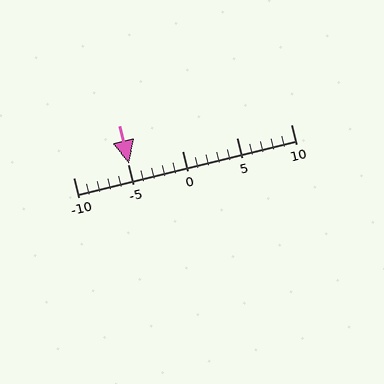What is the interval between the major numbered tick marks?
The major tick marks are spaced 5 units apart.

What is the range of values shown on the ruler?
The ruler shows values from -10 to 10.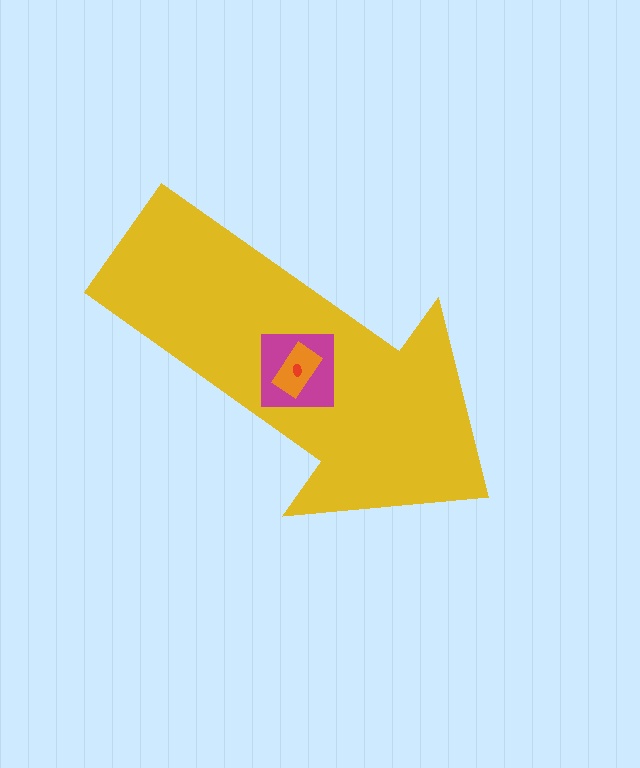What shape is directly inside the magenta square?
The orange rectangle.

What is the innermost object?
The red ellipse.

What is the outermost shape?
The yellow arrow.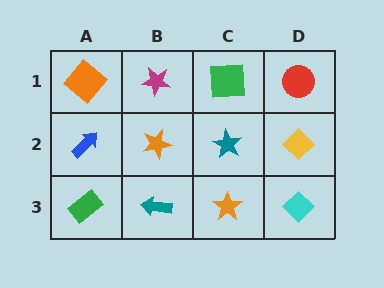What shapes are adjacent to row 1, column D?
A yellow diamond (row 2, column D), a green square (row 1, column C).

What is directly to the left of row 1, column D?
A green square.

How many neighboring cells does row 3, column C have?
3.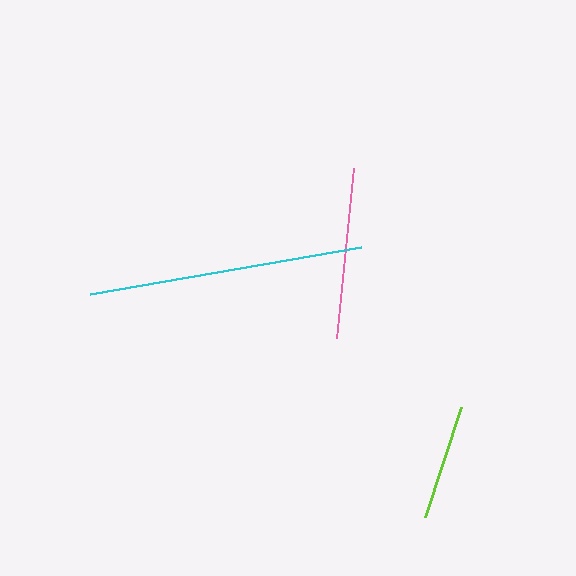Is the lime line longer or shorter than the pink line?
The pink line is longer than the lime line.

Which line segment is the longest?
The cyan line is the longest at approximately 275 pixels.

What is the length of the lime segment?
The lime segment is approximately 116 pixels long.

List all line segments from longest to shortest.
From longest to shortest: cyan, pink, lime.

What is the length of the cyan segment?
The cyan segment is approximately 275 pixels long.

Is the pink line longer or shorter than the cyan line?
The cyan line is longer than the pink line.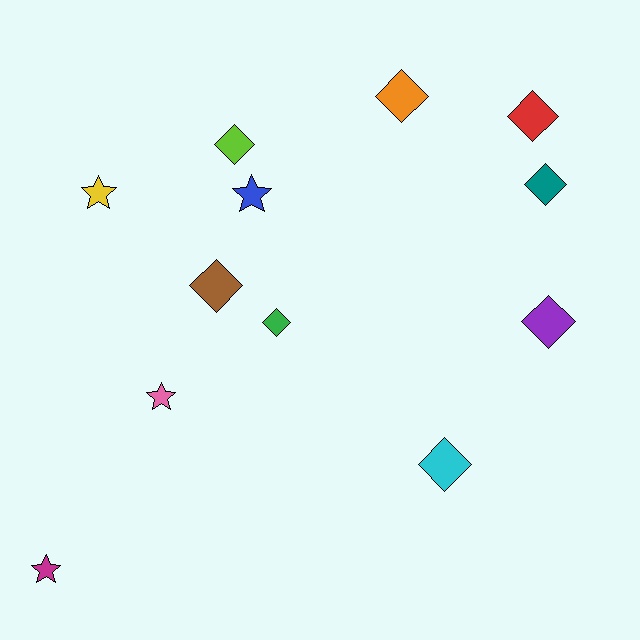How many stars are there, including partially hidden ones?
There are 4 stars.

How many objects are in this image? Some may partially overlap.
There are 12 objects.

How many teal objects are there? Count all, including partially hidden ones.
There is 1 teal object.